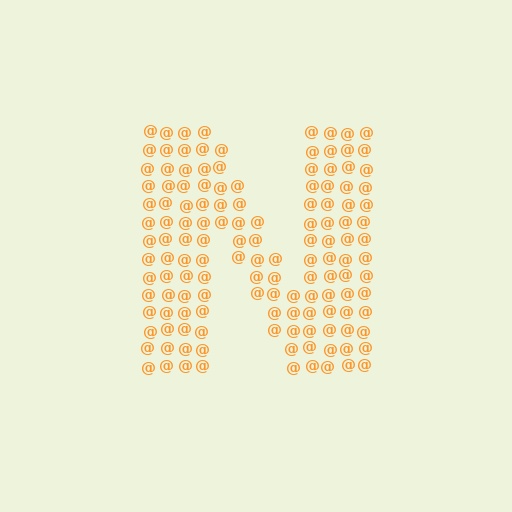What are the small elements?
The small elements are at signs.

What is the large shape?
The large shape is the letter N.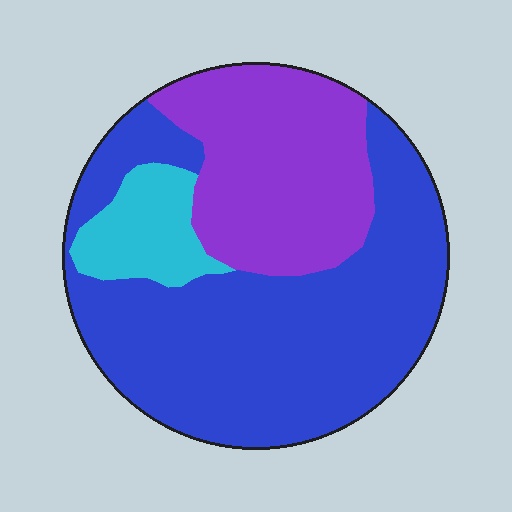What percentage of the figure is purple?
Purple covers roughly 30% of the figure.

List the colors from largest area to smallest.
From largest to smallest: blue, purple, cyan.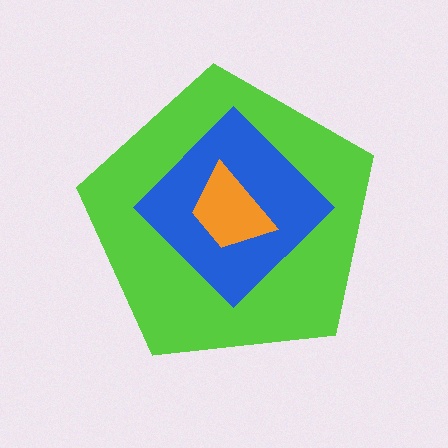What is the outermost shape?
The lime pentagon.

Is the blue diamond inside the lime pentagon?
Yes.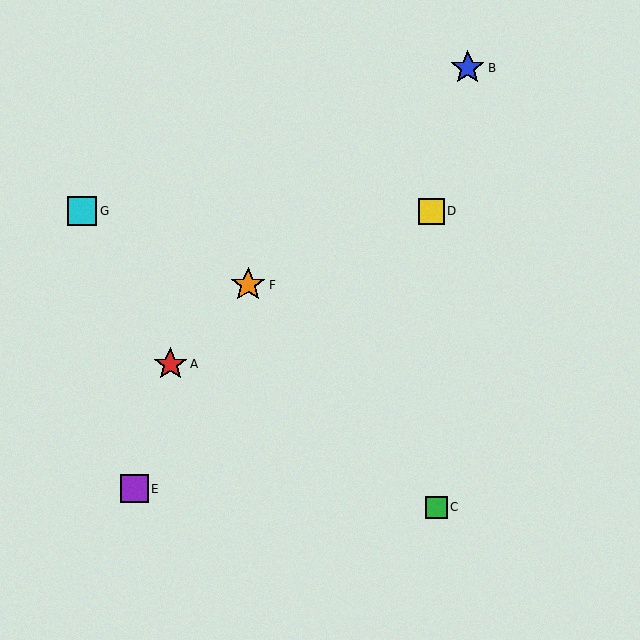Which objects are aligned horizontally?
Objects D, G are aligned horizontally.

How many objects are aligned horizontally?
2 objects (D, G) are aligned horizontally.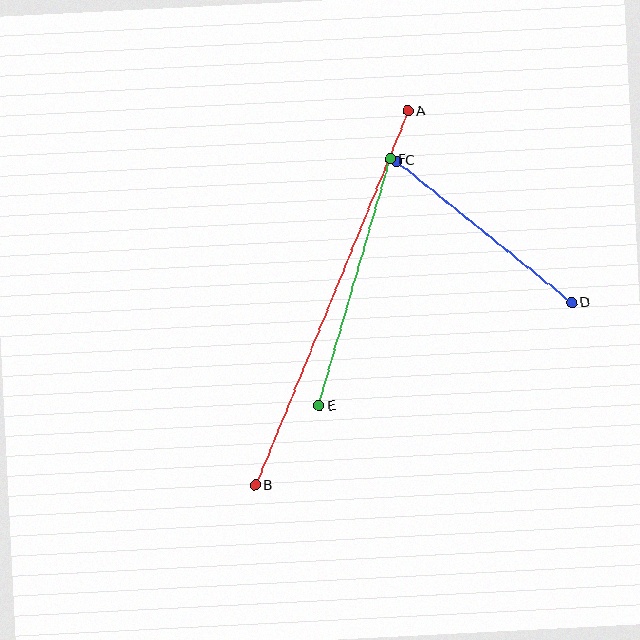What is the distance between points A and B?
The distance is approximately 404 pixels.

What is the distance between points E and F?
The distance is approximately 257 pixels.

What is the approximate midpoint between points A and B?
The midpoint is at approximately (332, 298) pixels.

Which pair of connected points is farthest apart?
Points A and B are farthest apart.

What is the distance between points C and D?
The distance is approximately 225 pixels.